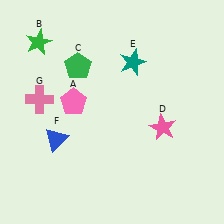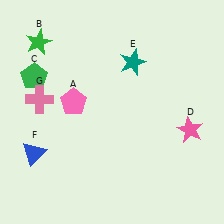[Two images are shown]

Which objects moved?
The objects that moved are: the green pentagon (C), the pink star (D), the blue triangle (F).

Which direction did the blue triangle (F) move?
The blue triangle (F) moved left.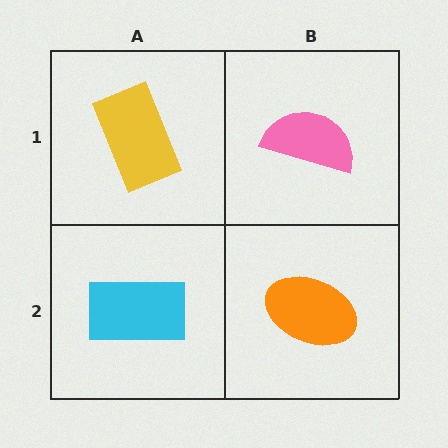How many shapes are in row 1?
2 shapes.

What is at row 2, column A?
A cyan rectangle.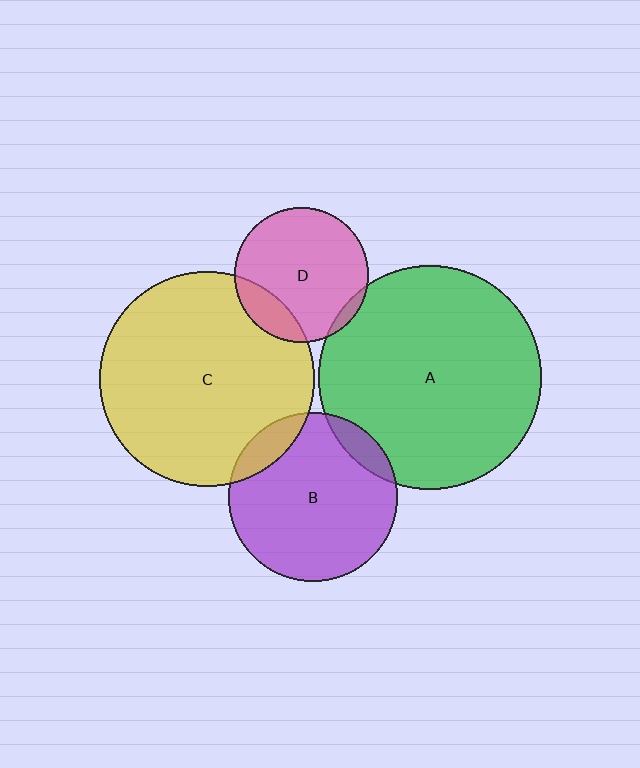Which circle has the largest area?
Circle A (green).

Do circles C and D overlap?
Yes.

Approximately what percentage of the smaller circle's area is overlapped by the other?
Approximately 15%.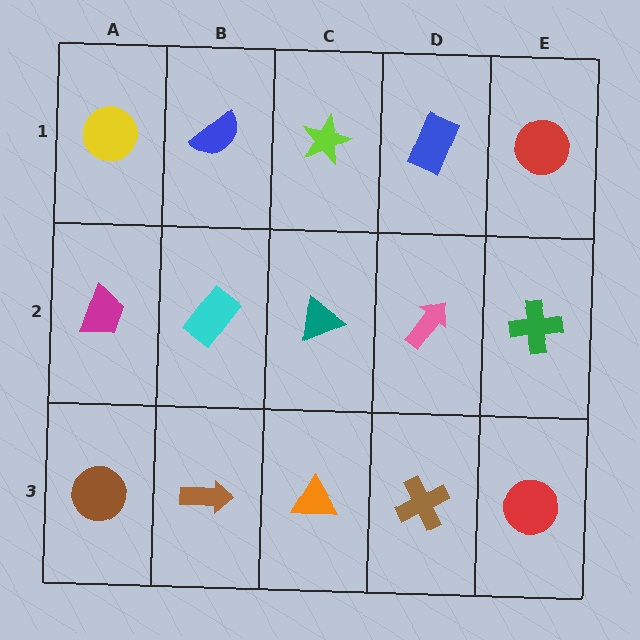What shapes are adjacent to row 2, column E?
A red circle (row 1, column E), a red circle (row 3, column E), a pink arrow (row 2, column D).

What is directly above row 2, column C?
A lime star.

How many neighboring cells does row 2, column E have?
3.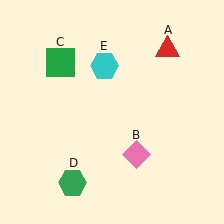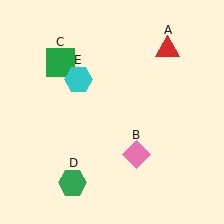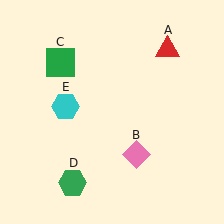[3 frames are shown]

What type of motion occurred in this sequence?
The cyan hexagon (object E) rotated counterclockwise around the center of the scene.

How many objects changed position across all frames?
1 object changed position: cyan hexagon (object E).